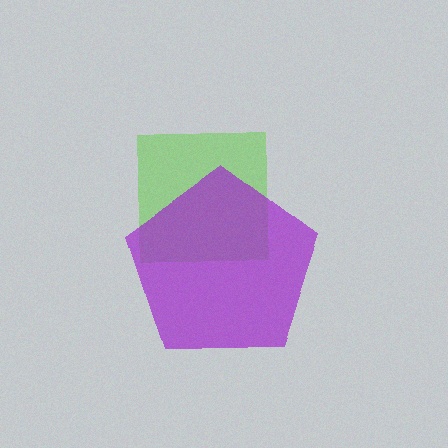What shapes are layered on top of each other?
The layered shapes are: a lime square, a purple pentagon.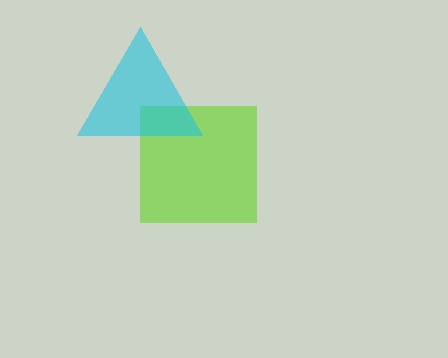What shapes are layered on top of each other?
The layered shapes are: a lime square, a cyan triangle.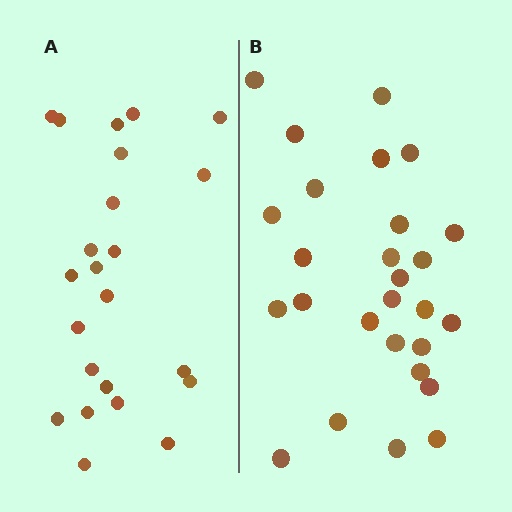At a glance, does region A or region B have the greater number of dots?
Region B (the right region) has more dots.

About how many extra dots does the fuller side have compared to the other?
Region B has about 4 more dots than region A.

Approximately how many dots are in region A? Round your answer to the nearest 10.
About 20 dots. (The exact count is 23, which rounds to 20.)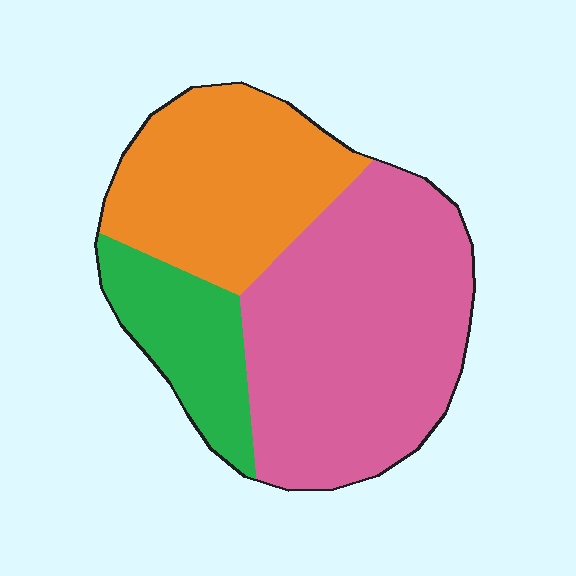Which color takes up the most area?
Pink, at roughly 50%.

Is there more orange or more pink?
Pink.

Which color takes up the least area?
Green, at roughly 15%.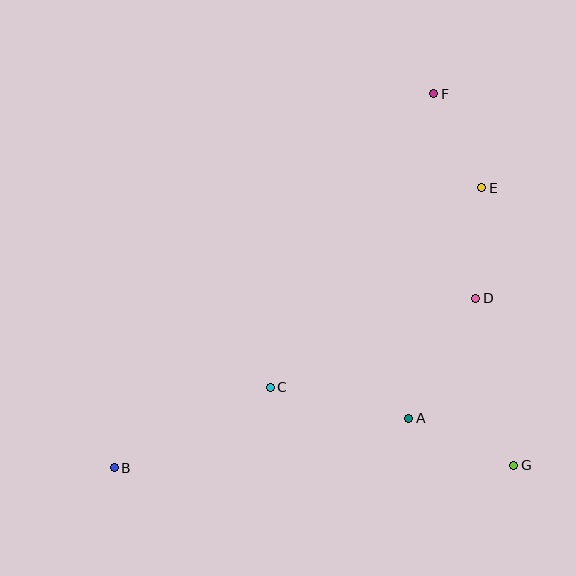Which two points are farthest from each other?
Points B and F are farthest from each other.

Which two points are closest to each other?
Points E and F are closest to each other.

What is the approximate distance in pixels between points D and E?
The distance between D and E is approximately 111 pixels.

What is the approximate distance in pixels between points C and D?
The distance between C and D is approximately 224 pixels.